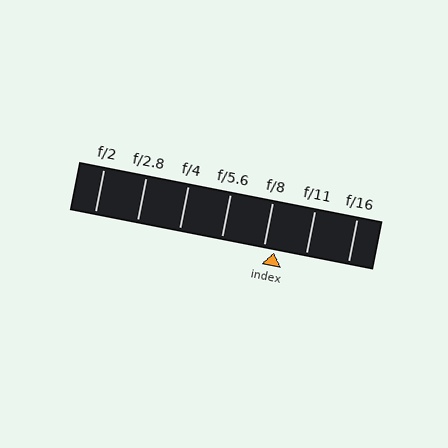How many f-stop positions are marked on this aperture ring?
There are 7 f-stop positions marked.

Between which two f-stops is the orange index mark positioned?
The index mark is between f/8 and f/11.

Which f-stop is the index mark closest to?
The index mark is closest to f/8.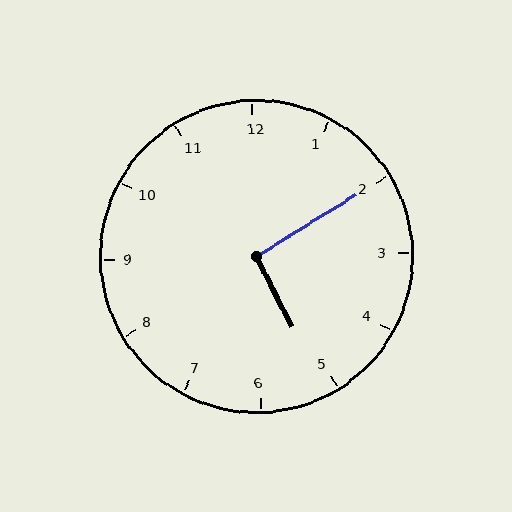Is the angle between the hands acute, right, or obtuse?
It is right.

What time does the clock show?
5:10.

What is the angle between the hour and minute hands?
Approximately 95 degrees.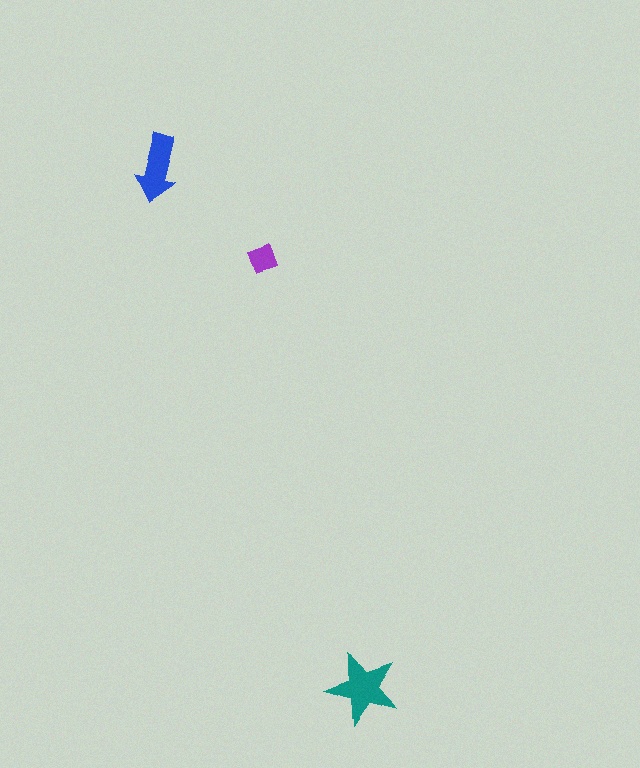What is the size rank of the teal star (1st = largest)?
1st.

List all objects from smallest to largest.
The purple diamond, the blue arrow, the teal star.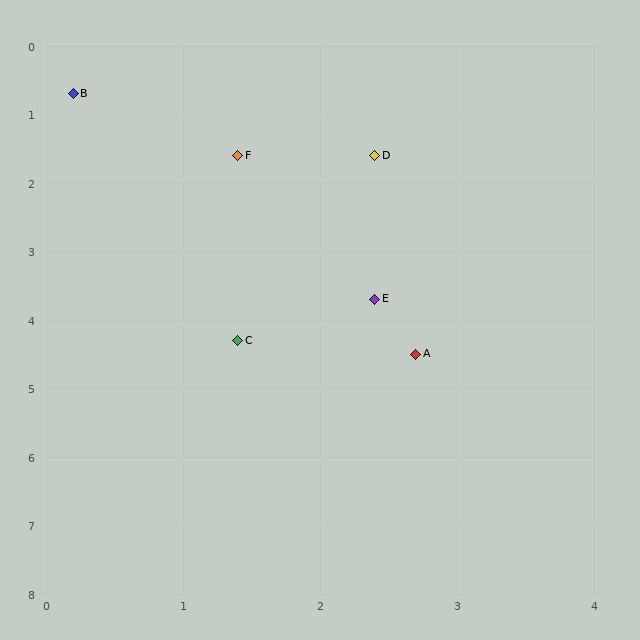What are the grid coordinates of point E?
Point E is at approximately (2.4, 3.7).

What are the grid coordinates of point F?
Point F is at approximately (1.4, 1.6).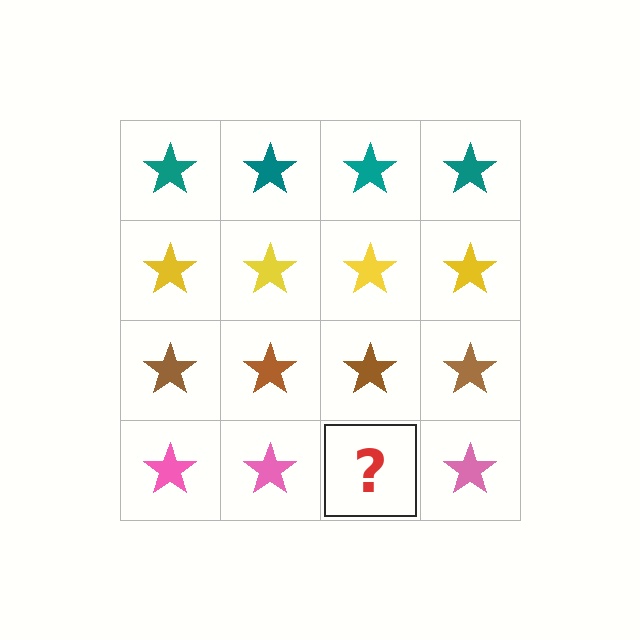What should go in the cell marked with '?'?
The missing cell should contain a pink star.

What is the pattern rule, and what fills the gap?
The rule is that each row has a consistent color. The gap should be filled with a pink star.